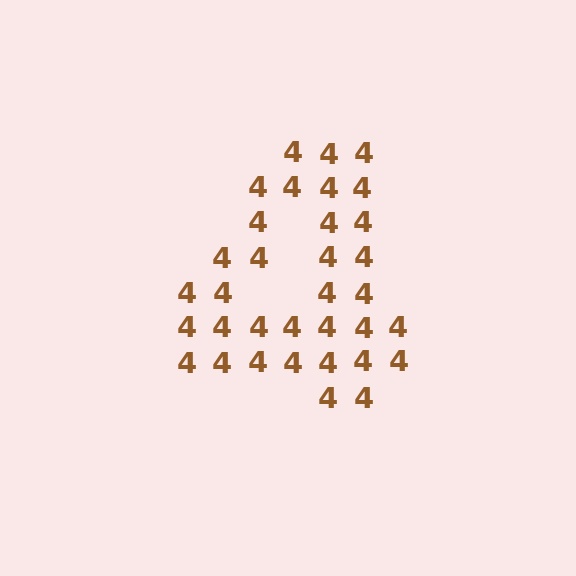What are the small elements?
The small elements are digit 4's.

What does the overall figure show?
The overall figure shows the digit 4.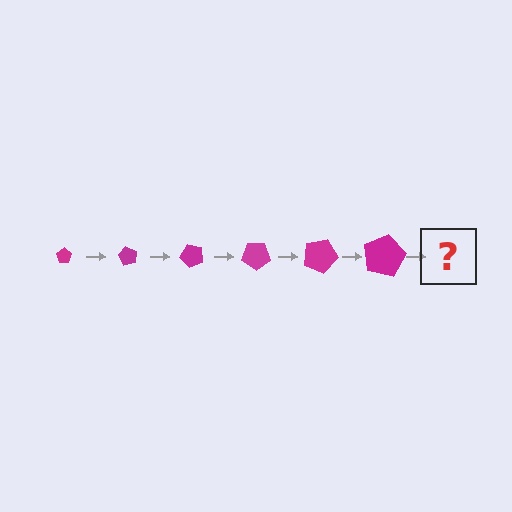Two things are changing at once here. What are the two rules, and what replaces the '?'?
The two rules are that the pentagon grows larger each step and it rotates 60 degrees each step. The '?' should be a pentagon, larger than the previous one and rotated 360 degrees from the start.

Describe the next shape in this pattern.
It should be a pentagon, larger than the previous one and rotated 360 degrees from the start.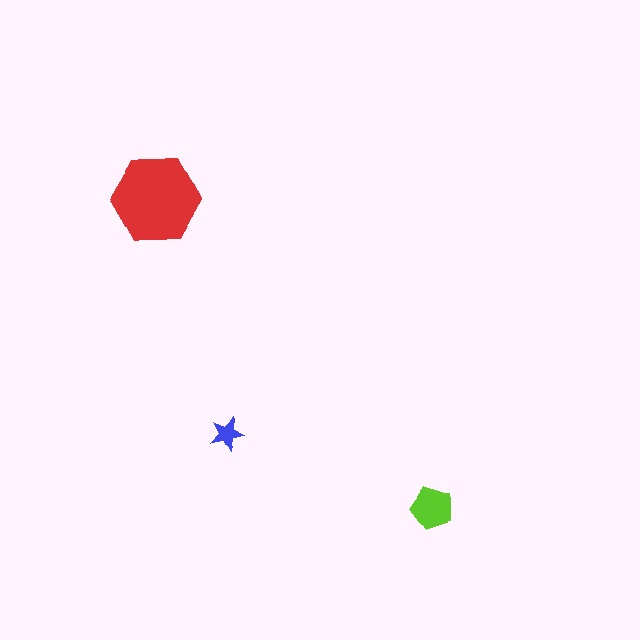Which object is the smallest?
The blue star.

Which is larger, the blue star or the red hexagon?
The red hexagon.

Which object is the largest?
The red hexagon.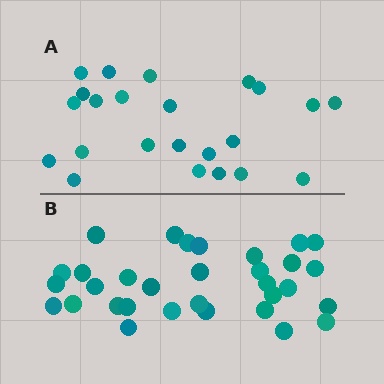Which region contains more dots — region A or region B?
Region B (the bottom region) has more dots.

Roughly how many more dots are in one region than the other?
Region B has roughly 8 or so more dots than region A.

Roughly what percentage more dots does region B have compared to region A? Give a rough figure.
About 40% more.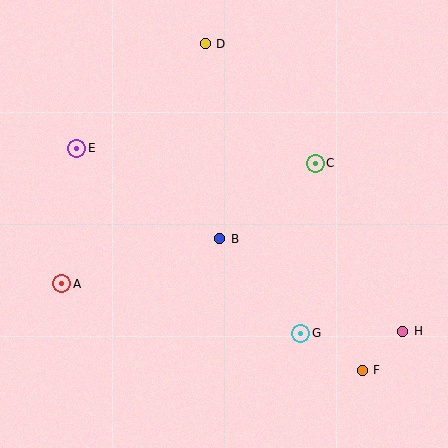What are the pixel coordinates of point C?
Point C is at (315, 163).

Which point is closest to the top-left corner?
Point E is closest to the top-left corner.